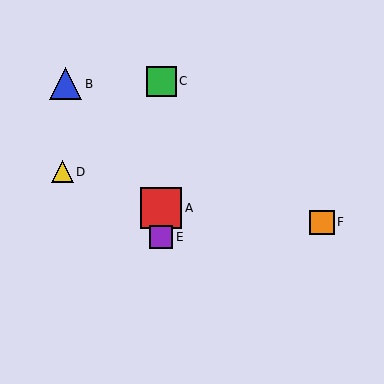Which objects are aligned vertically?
Objects A, C, E are aligned vertically.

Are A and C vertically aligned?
Yes, both are at x≈161.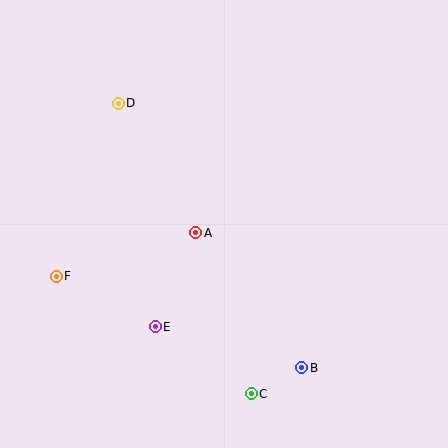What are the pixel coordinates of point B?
Point B is at (302, 368).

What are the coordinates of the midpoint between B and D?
The midpoint between B and D is at (210, 236).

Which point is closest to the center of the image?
Point A at (196, 233) is closest to the center.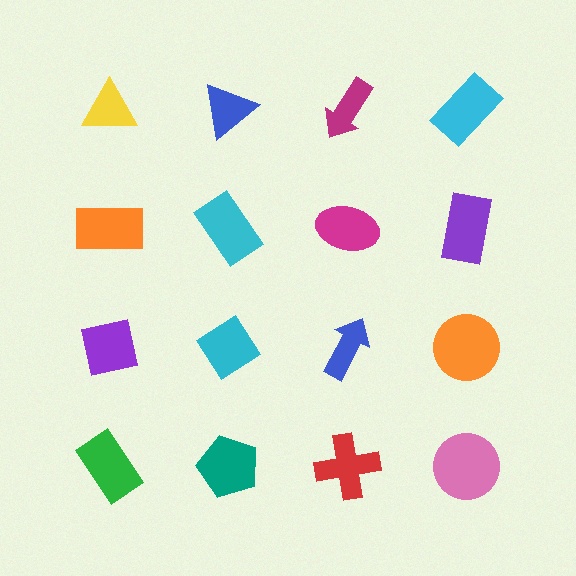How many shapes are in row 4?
4 shapes.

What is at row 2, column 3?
A magenta ellipse.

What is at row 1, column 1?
A yellow triangle.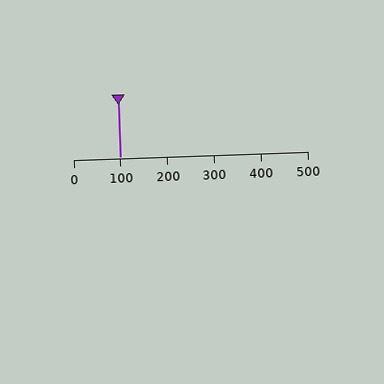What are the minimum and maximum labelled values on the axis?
The axis runs from 0 to 500.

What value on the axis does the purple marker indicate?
The marker indicates approximately 100.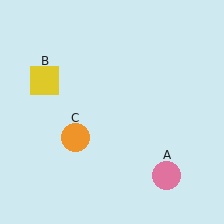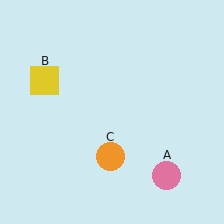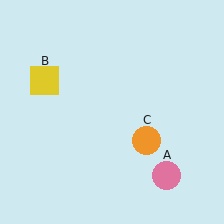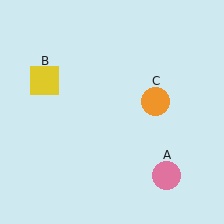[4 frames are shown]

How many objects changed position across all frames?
1 object changed position: orange circle (object C).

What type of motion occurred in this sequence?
The orange circle (object C) rotated counterclockwise around the center of the scene.